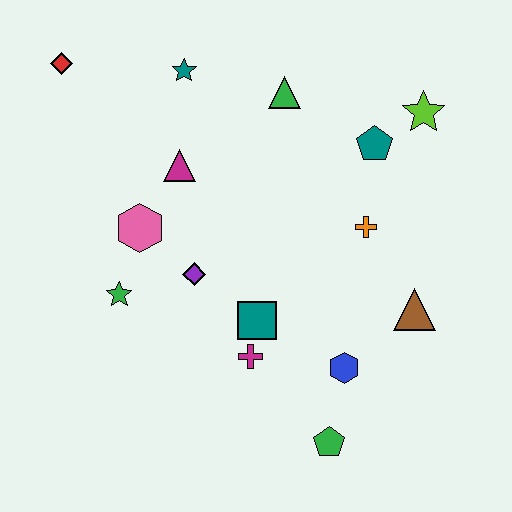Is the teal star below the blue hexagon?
No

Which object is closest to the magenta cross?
The teal square is closest to the magenta cross.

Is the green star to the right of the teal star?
No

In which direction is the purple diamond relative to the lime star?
The purple diamond is to the left of the lime star.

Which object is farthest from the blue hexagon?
The red diamond is farthest from the blue hexagon.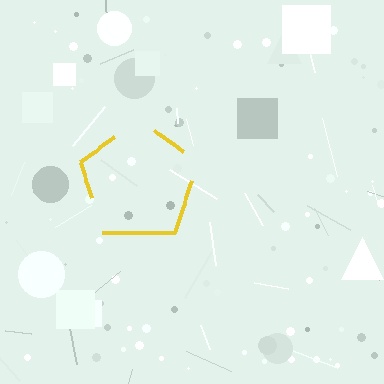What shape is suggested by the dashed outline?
The dashed outline suggests a pentagon.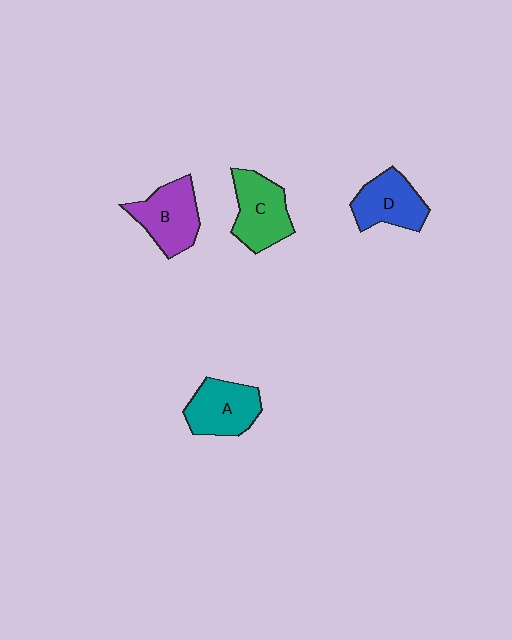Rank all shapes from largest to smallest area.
From largest to smallest: C (green), B (purple), A (teal), D (blue).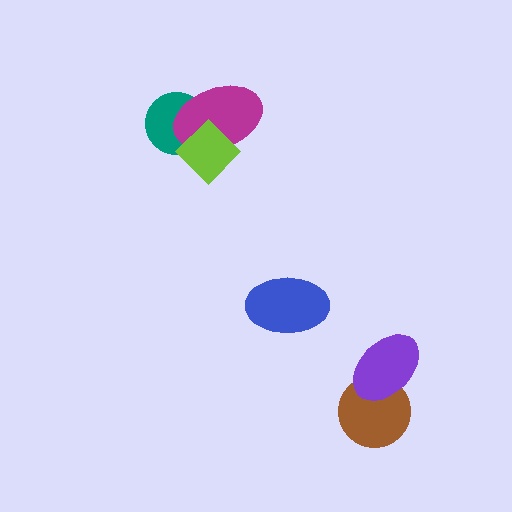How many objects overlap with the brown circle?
1 object overlaps with the brown circle.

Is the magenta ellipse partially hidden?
Yes, it is partially covered by another shape.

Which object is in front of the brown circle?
The purple ellipse is in front of the brown circle.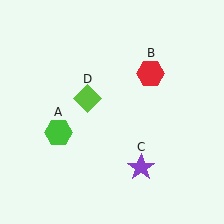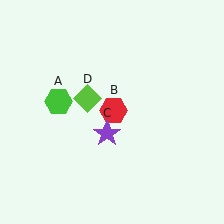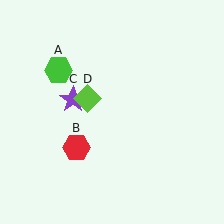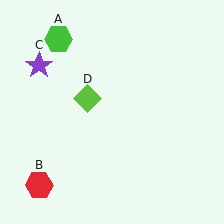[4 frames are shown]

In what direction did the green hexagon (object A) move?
The green hexagon (object A) moved up.